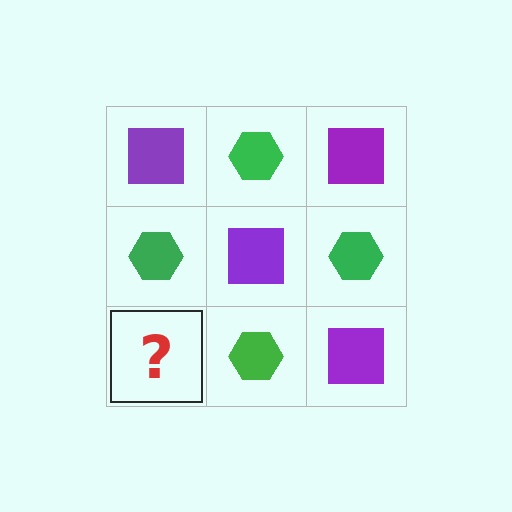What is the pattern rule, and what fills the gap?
The rule is that it alternates purple square and green hexagon in a checkerboard pattern. The gap should be filled with a purple square.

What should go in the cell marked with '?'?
The missing cell should contain a purple square.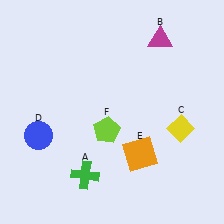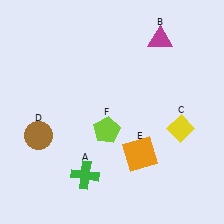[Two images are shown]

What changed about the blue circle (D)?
In Image 1, D is blue. In Image 2, it changed to brown.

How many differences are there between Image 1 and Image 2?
There is 1 difference between the two images.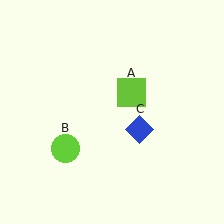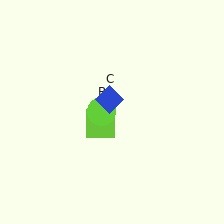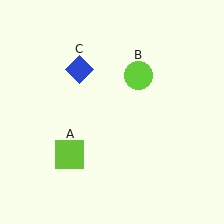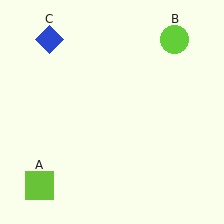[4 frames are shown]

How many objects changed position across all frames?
3 objects changed position: lime square (object A), lime circle (object B), blue diamond (object C).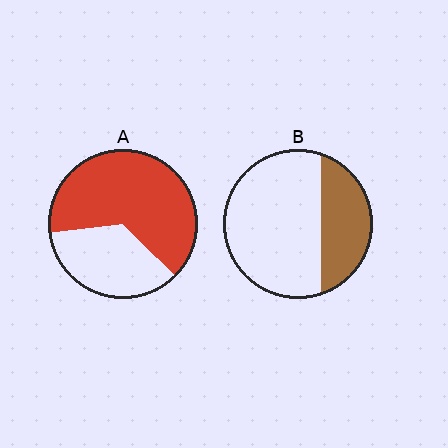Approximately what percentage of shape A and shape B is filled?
A is approximately 65% and B is approximately 30%.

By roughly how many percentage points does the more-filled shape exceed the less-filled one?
By roughly 35 percentage points (A over B).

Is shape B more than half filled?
No.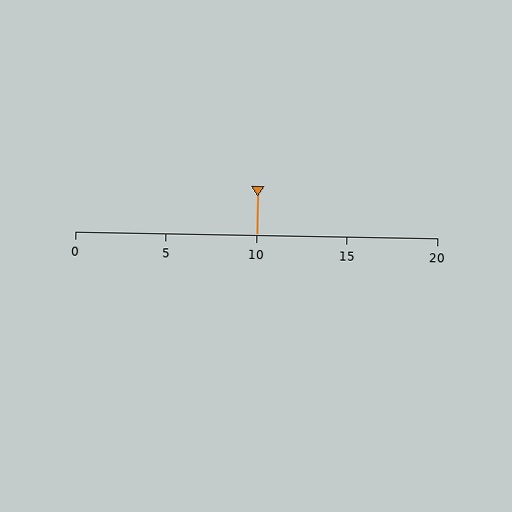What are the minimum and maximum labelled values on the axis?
The axis runs from 0 to 20.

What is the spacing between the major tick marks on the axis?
The major ticks are spaced 5 apart.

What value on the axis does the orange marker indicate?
The marker indicates approximately 10.